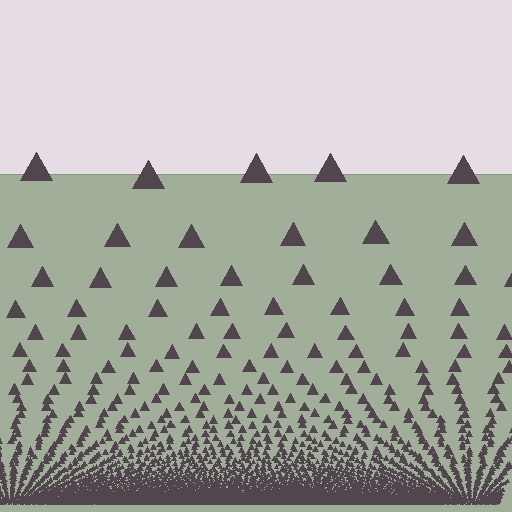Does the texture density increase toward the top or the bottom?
Density increases toward the bottom.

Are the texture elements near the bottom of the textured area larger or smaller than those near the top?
Smaller. The gradient is inverted — elements near the bottom are smaller and denser.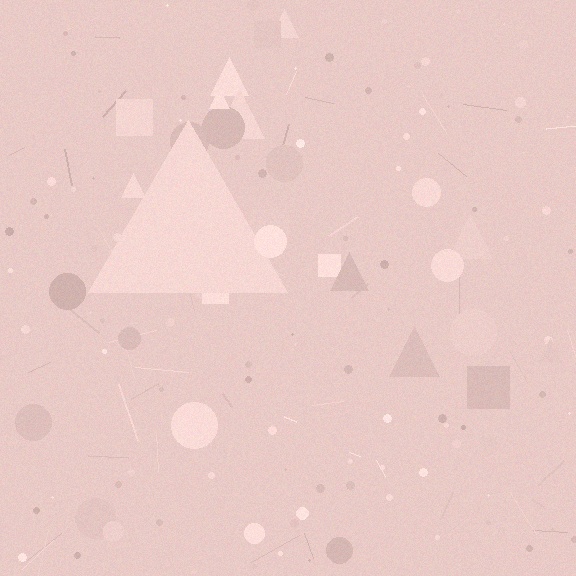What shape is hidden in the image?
A triangle is hidden in the image.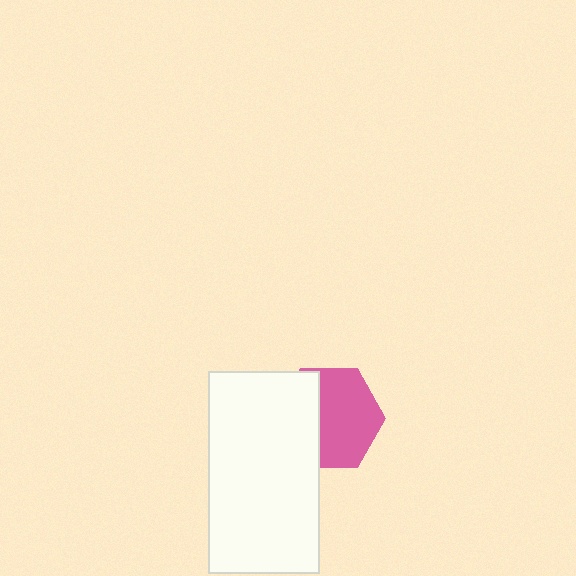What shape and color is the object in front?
The object in front is a white rectangle.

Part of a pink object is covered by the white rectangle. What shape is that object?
It is a hexagon.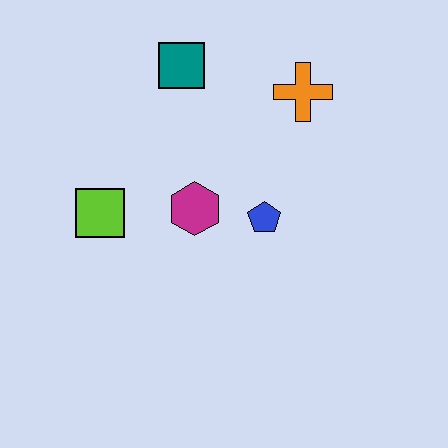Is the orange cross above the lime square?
Yes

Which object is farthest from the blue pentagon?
The teal square is farthest from the blue pentagon.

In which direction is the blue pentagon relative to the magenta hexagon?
The blue pentagon is to the right of the magenta hexagon.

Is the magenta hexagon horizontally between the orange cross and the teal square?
Yes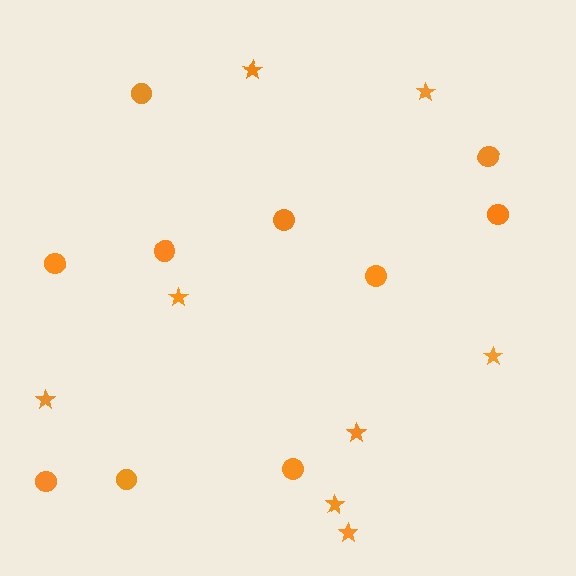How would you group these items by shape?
There are 2 groups: one group of stars (8) and one group of circles (10).